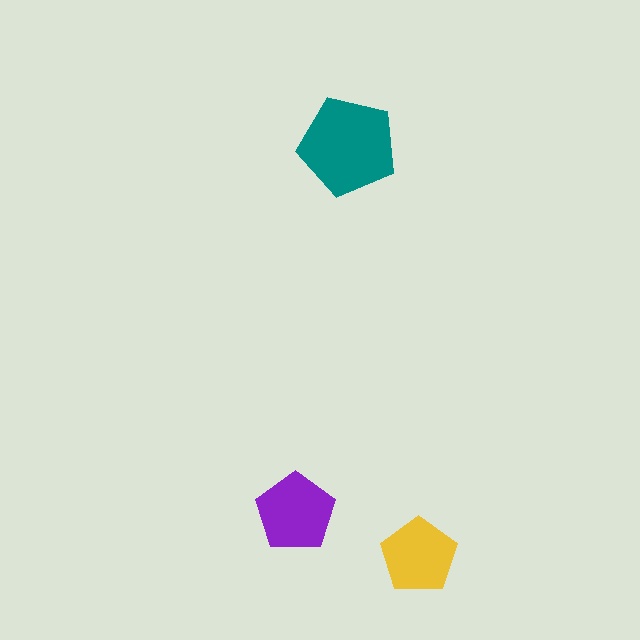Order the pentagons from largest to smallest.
the teal one, the purple one, the yellow one.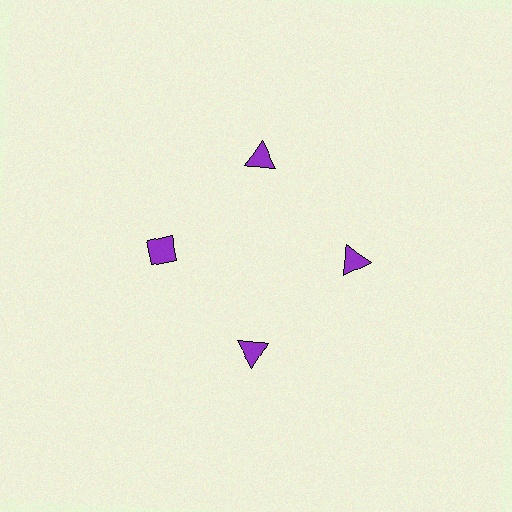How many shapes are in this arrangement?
There are 4 shapes arranged in a ring pattern.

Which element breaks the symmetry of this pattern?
The purple diamond at roughly the 9 o'clock position breaks the symmetry. All other shapes are purple triangles.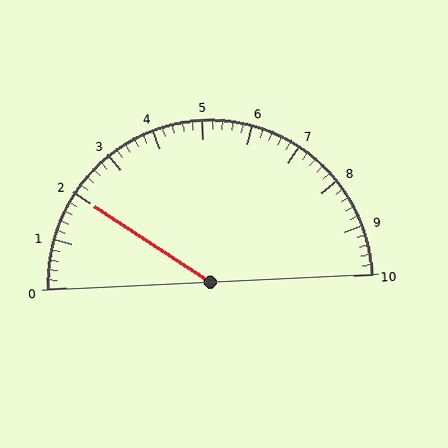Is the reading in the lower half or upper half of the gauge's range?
The reading is in the lower half of the range (0 to 10).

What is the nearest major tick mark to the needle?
The nearest major tick mark is 2.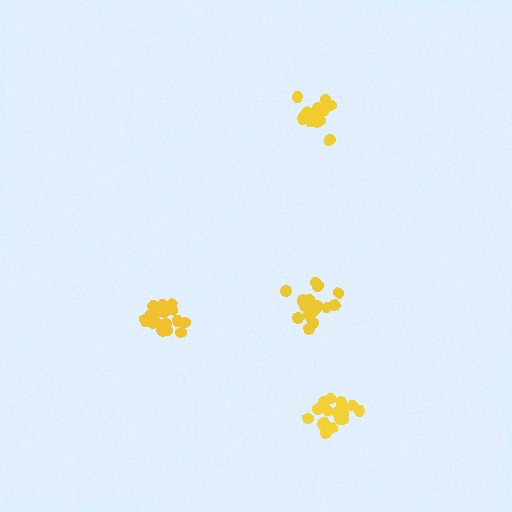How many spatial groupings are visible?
There are 4 spatial groupings.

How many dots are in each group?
Group 1: 20 dots, Group 2: 16 dots, Group 3: 20 dots, Group 4: 18 dots (74 total).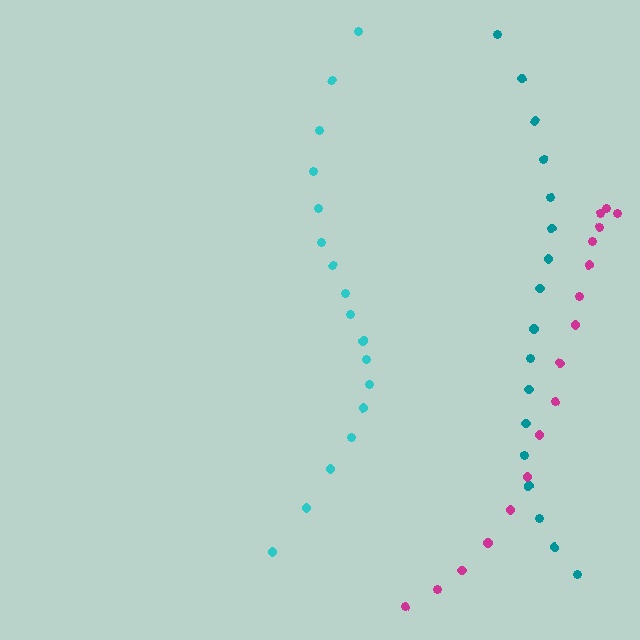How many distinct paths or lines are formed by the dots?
There are 3 distinct paths.